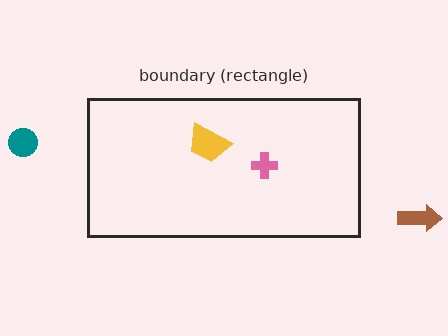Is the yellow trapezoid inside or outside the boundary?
Inside.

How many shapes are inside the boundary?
2 inside, 2 outside.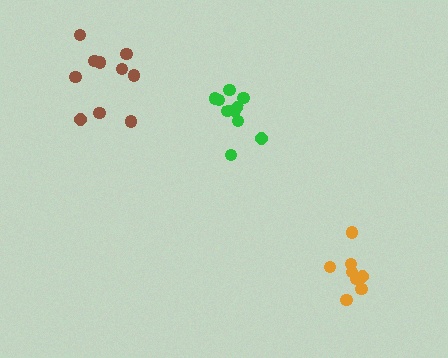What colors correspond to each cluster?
The clusters are colored: brown, green, orange.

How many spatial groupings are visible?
There are 3 spatial groupings.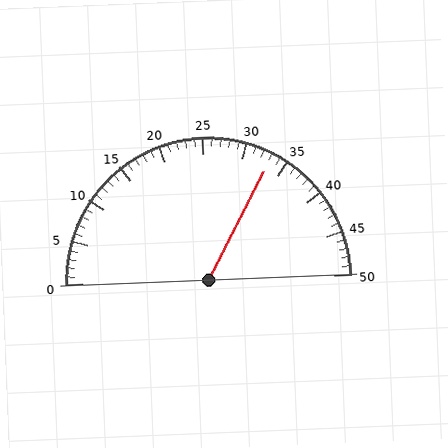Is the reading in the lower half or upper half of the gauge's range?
The reading is in the upper half of the range (0 to 50).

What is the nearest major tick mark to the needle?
The nearest major tick mark is 35.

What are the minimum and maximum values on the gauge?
The gauge ranges from 0 to 50.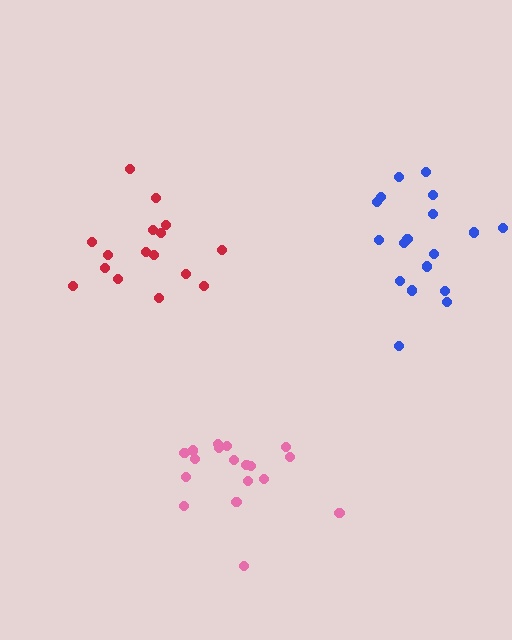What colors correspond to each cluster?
The clusters are colored: red, pink, blue.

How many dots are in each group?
Group 1: 16 dots, Group 2: 18 dots, Group 3: 18 dots (52 total).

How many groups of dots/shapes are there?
There are 3 groups.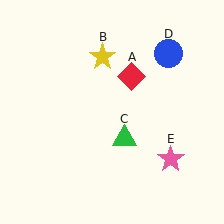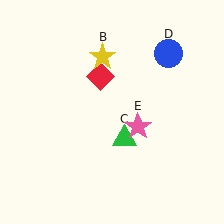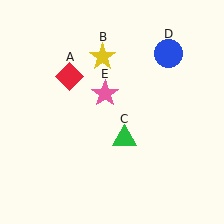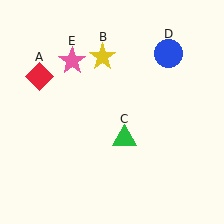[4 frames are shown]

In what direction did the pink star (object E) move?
The pink star (object E) moved up and to the left.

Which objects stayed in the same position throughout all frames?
Yellow star (object B) and green triangle (object C) and blue circle (object D) remained stationary.